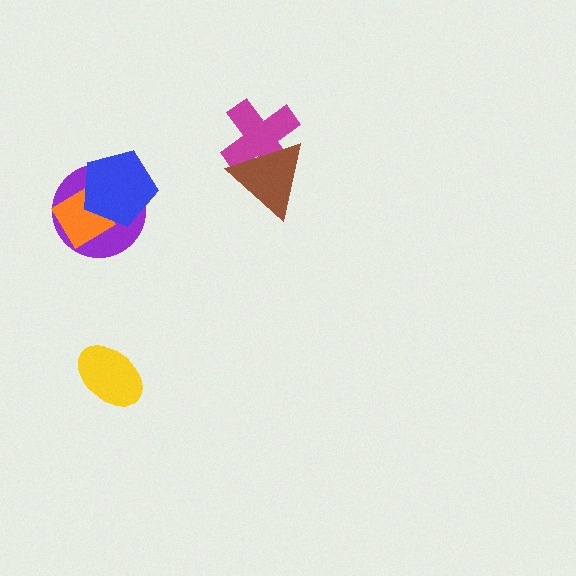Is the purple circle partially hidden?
Yes, it is partially covered by another shape.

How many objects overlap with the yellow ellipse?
0 objects overlap with the yellow ellipse.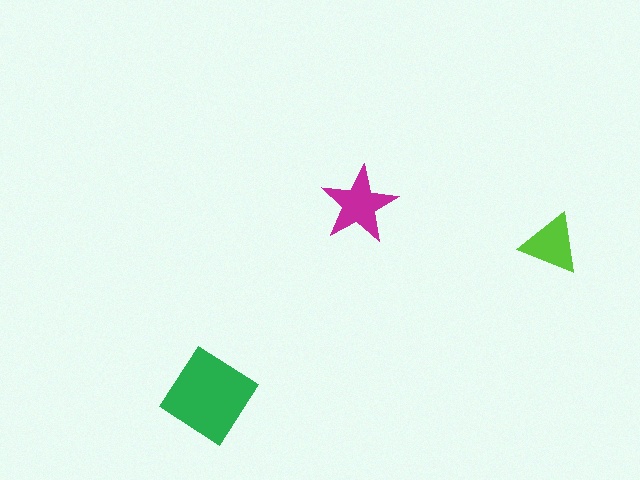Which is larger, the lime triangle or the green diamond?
The green diamond.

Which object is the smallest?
The lime triangle.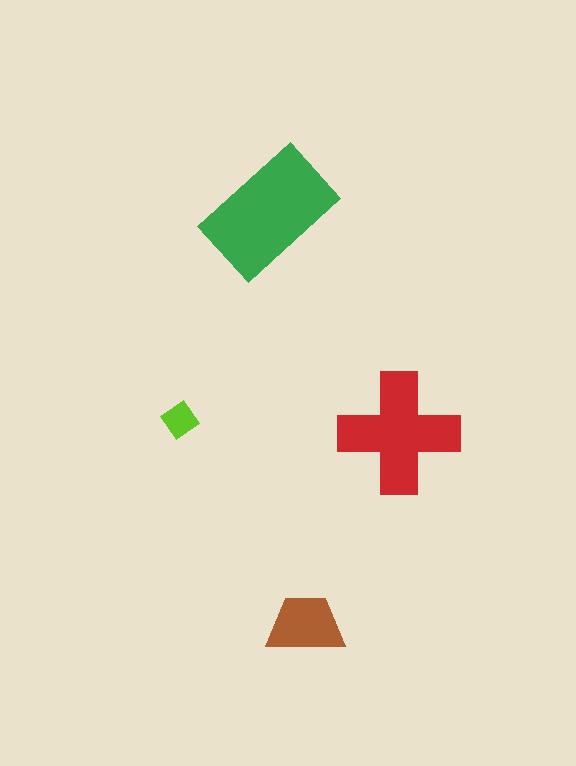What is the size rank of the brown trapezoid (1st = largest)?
3rd.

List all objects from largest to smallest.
The green rectangle, the red cross, the brown trapezoid, the lime diamond.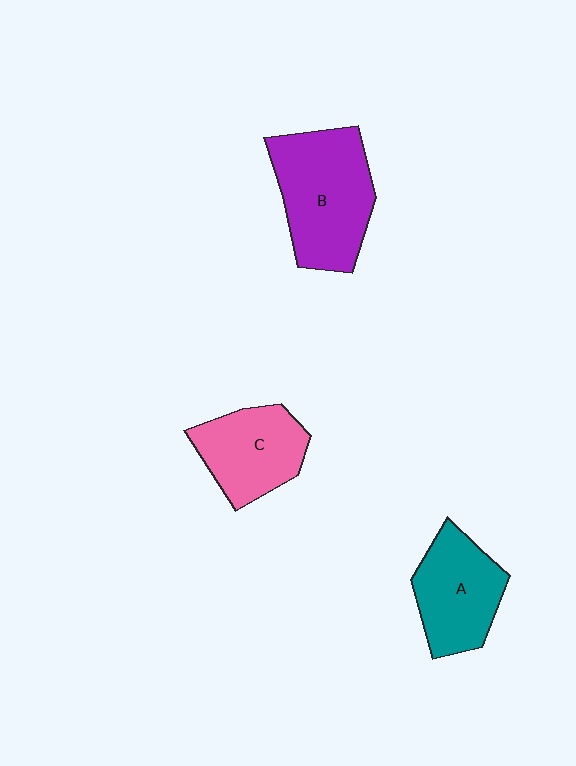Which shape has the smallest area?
Shape C (pink).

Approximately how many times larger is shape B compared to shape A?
Approximately 1.3 times.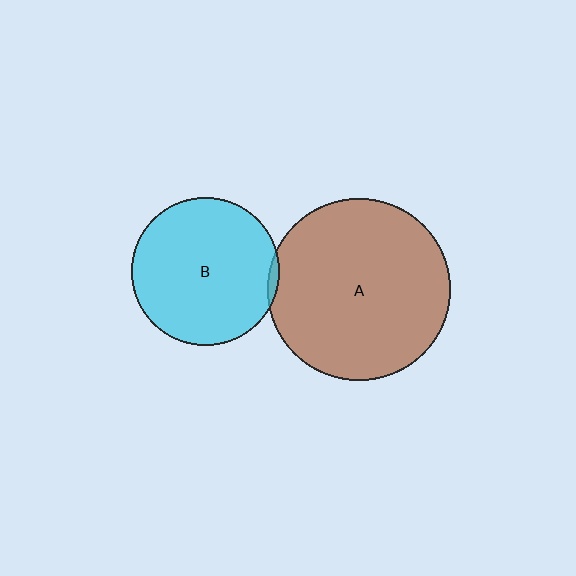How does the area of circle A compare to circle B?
Approximately 1.5 times.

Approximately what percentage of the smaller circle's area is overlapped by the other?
Approximately 5%.